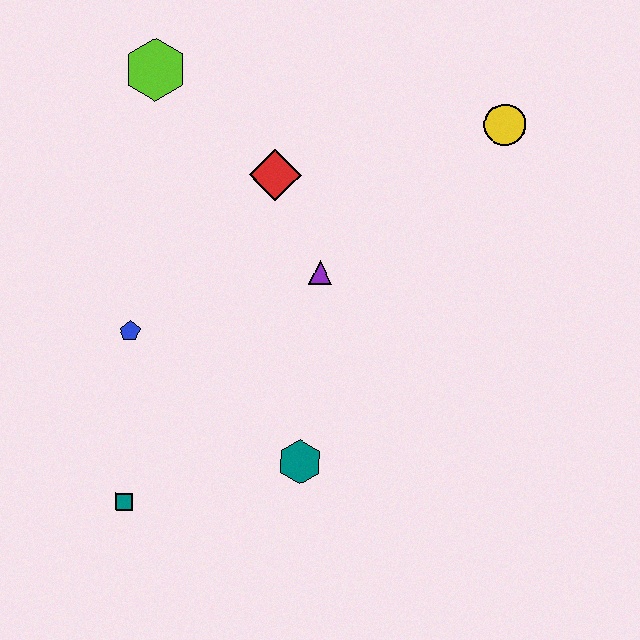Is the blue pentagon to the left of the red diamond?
Yes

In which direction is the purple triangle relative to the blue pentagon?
The purple triangle is to the right of the blue pentagon.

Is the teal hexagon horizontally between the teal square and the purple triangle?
Yes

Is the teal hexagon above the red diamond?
No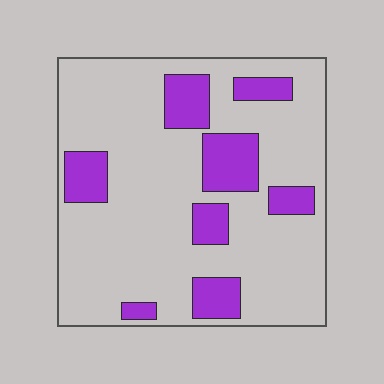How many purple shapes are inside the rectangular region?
8.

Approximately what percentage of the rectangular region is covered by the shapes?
Approximately 20%.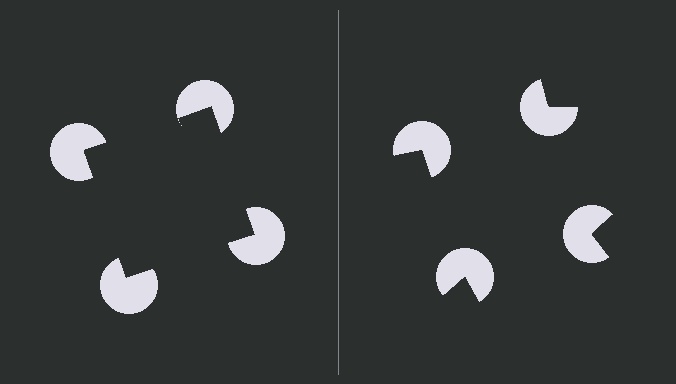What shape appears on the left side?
An illusory square.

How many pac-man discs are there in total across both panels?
8 — 4 on each side.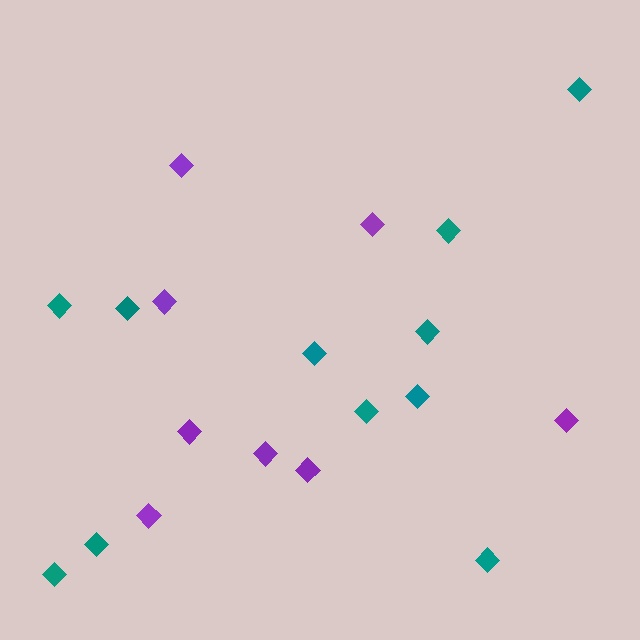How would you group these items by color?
There are 2 groups: one group of purple diamonds (8) and one group of teal diamonds (11).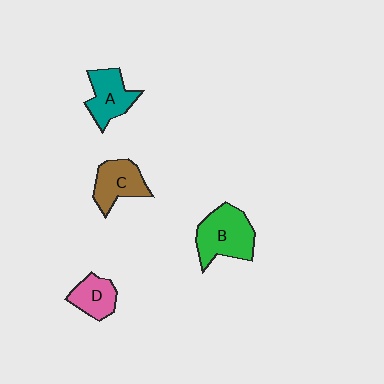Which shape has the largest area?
Shape B (green).